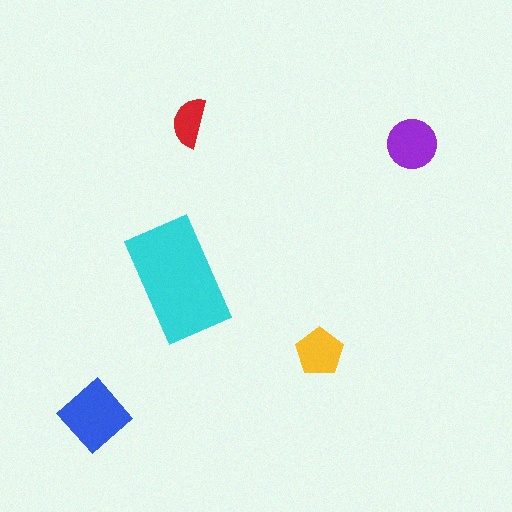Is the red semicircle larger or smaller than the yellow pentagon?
Smaller.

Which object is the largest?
The cyan rectangle.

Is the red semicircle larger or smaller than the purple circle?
Smaller.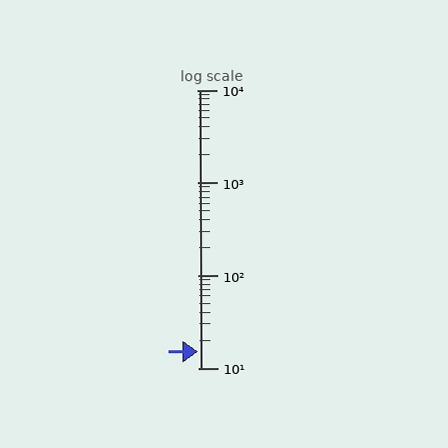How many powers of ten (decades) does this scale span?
The scale spans 3 decades, from 10 to 10000.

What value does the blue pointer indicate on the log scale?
The pointer indicates approximately 15.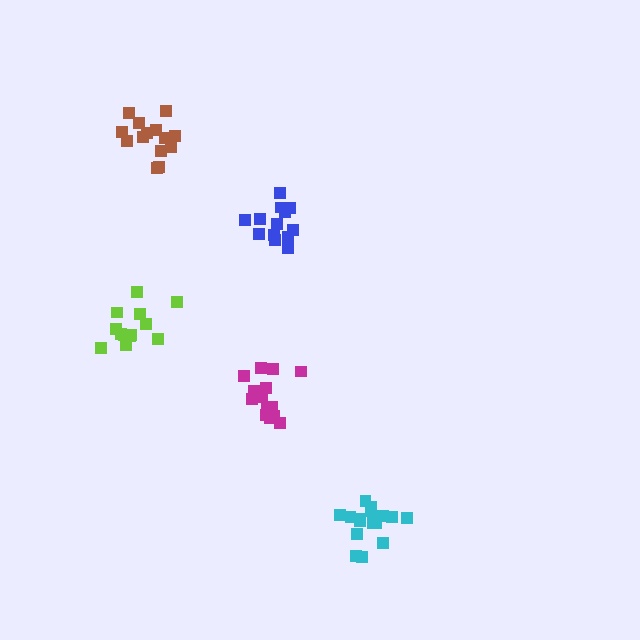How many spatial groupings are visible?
There are 5 spatial groupings.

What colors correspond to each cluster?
The clusters are colored: cyan, blue, magenta, lime, brown.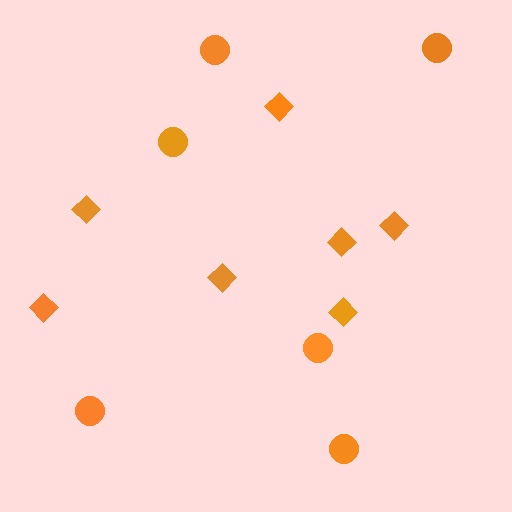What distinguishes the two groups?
There are 2 groups: one group of diamonds (7) and one group of circles (6).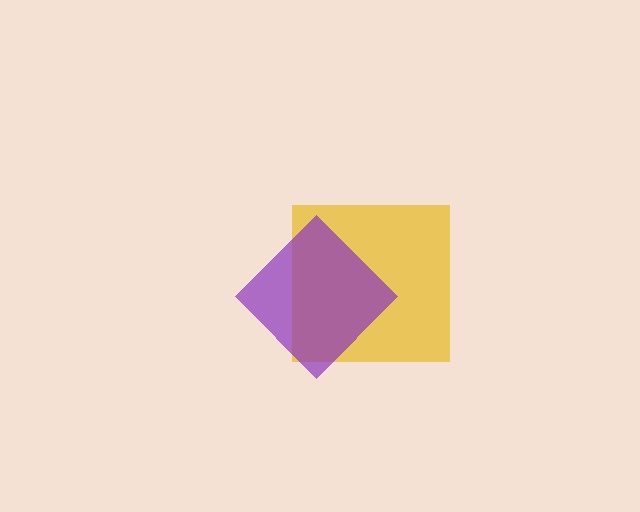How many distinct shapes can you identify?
There are 2 distinct shapes: a yellow square, a purple diamond.